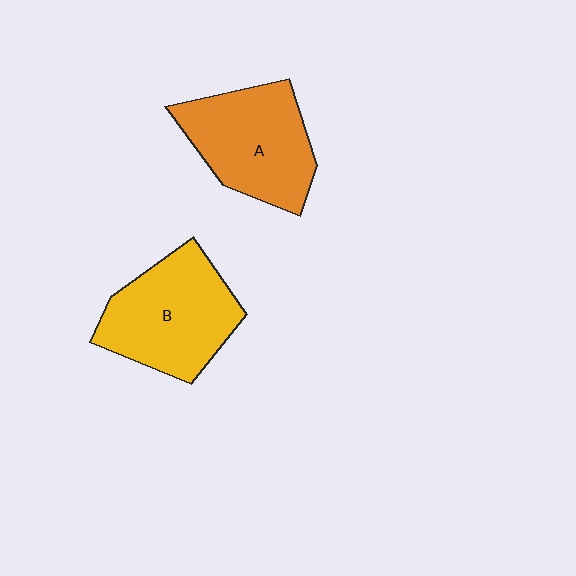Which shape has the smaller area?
Shape A (orange).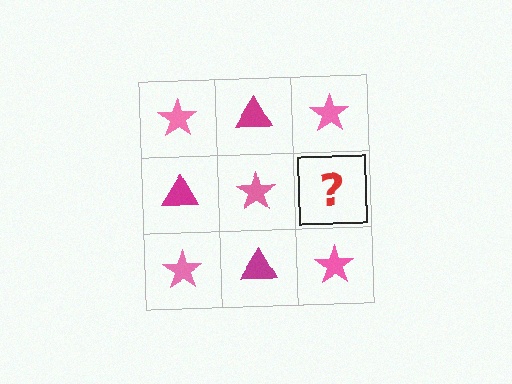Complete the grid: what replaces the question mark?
The question mark should be replaced with a magenta triangle.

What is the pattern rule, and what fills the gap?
The rule is that it alternates pink star and magenta triangle in a checkerboard pattern. The gap should be filled with a magenta triangle.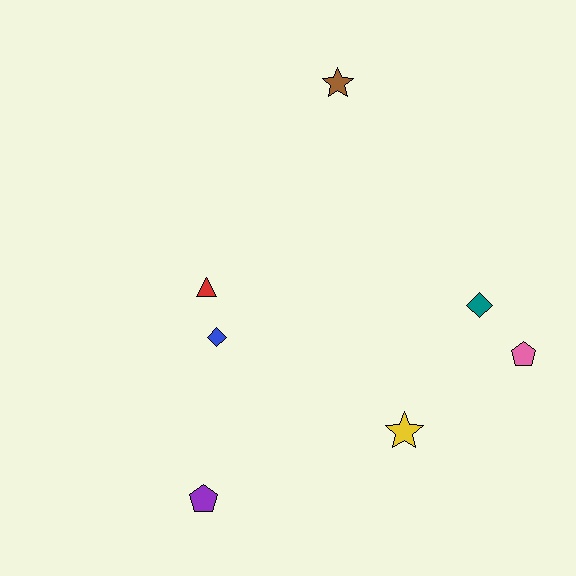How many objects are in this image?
There are 7 objects.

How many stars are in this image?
There are 2 stars.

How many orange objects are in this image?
There are no orange objects.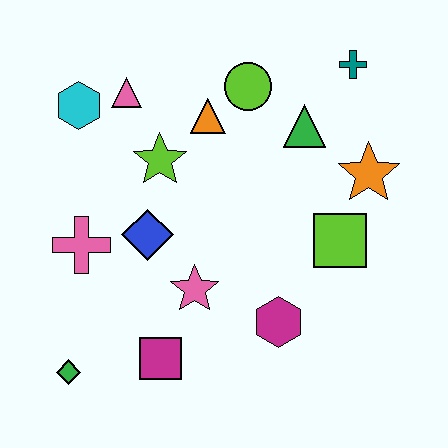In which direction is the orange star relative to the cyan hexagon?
The orange star is to the right of the cyan hexagon.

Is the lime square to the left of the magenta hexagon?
No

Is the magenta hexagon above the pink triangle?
No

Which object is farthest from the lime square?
The green diamond is farthest from the lime square.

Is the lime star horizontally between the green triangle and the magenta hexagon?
No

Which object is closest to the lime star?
The orange triangle is closest to the lime star.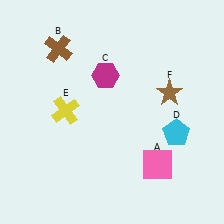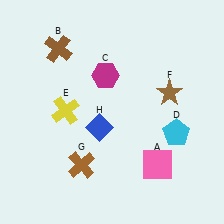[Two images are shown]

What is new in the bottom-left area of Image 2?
A blue diamond (H) was added in the bottom-left area of Image 2.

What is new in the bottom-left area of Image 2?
A brown cross (G) was added in the bottom-left area of Image 2.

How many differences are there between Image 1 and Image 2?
There are 2 differences between the two images.